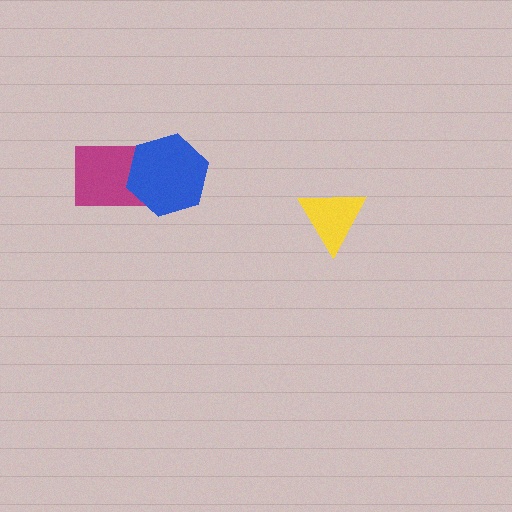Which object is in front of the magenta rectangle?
The blue hexagon is in front of the magenta rectangle.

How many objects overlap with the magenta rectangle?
1 object overlaps with the magenta rectangle.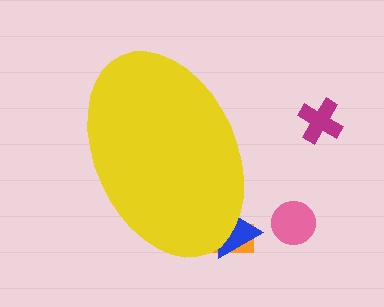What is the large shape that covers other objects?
A yellow ellipse.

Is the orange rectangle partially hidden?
Yes, the orange rectangle is partially hidden behind the yellow ellipse.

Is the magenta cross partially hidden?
No, the magenta cross is fully visible.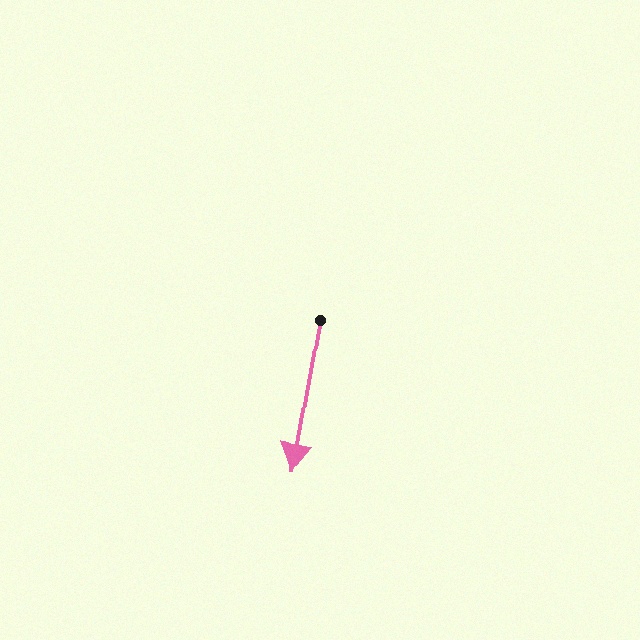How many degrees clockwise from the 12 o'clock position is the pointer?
Approximately 190 degrees.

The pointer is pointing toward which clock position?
Roughly 6 o'clock.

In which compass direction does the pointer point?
South.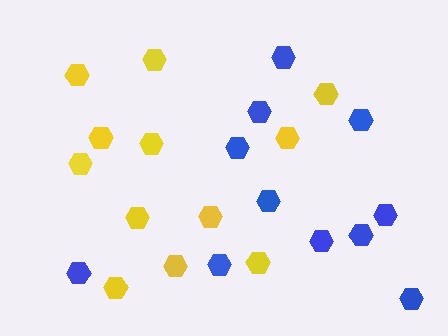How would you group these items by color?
There are 2 groups: one group of yellow hexagons (12) and one group of blue hexagons (11).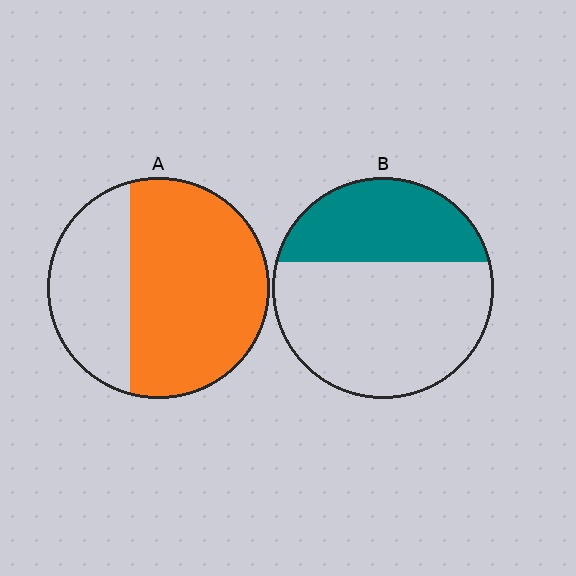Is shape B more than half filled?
No.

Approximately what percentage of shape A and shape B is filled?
A is approximately 65% and B is approximately 35%.